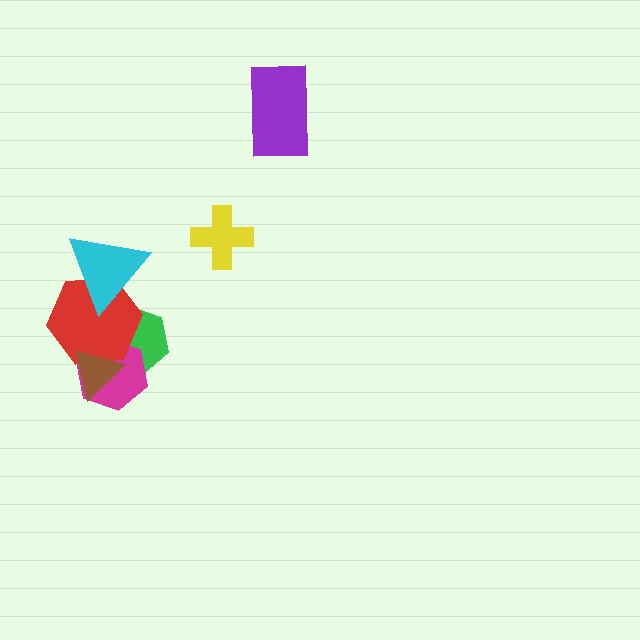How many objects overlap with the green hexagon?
3 objects overlap with the green hexagon.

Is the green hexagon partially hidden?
Yes, it is partially covered by another shape.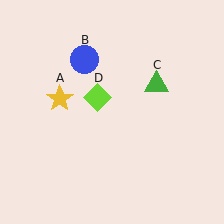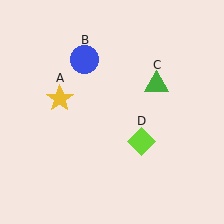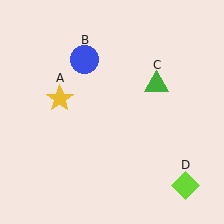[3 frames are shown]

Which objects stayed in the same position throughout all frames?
Yellow star (object A) and blue circle (object B) and green triangle (object C) remained stationary.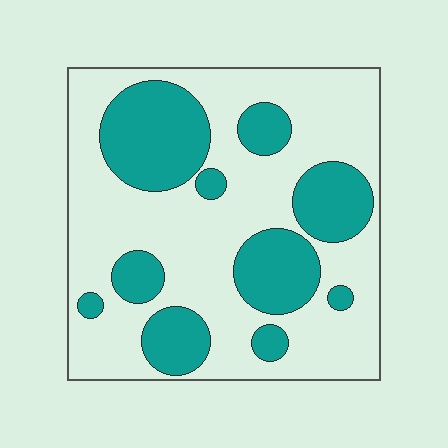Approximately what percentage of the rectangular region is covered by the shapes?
Approximately 35%.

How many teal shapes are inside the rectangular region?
10.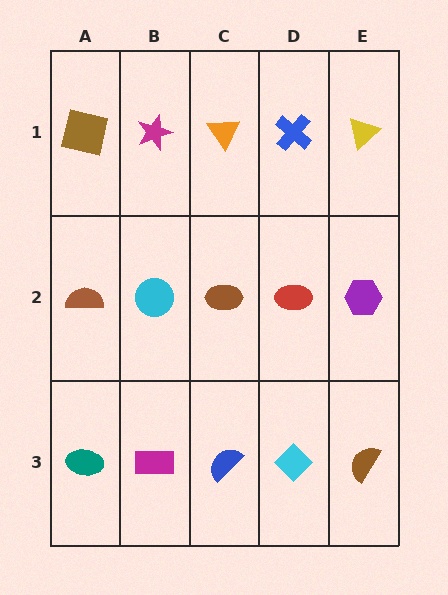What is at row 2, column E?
A purple hexagon.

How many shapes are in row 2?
5 shapes.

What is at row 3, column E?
A brown semicircle.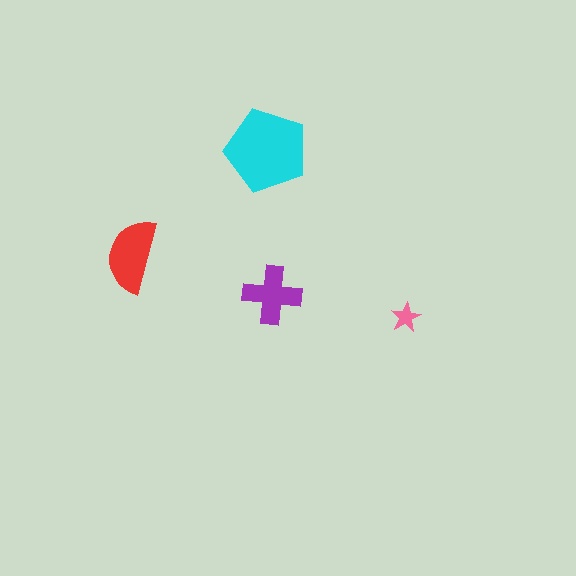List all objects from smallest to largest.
The pink star, the purple cross, the red semicircle, the cyan pentagon.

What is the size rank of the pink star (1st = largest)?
4th.